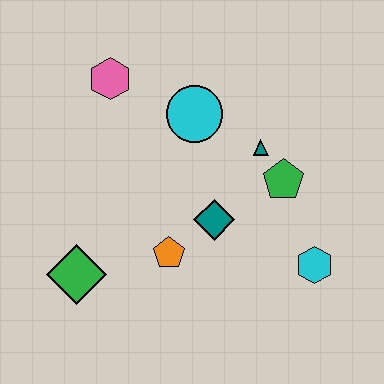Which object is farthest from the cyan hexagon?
The pink hexagon is farthest from the cyan hexagon.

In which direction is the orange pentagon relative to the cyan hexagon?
The orange pentagon is to the left of the cyan hexagon.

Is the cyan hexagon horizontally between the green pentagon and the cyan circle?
No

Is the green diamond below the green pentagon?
Yes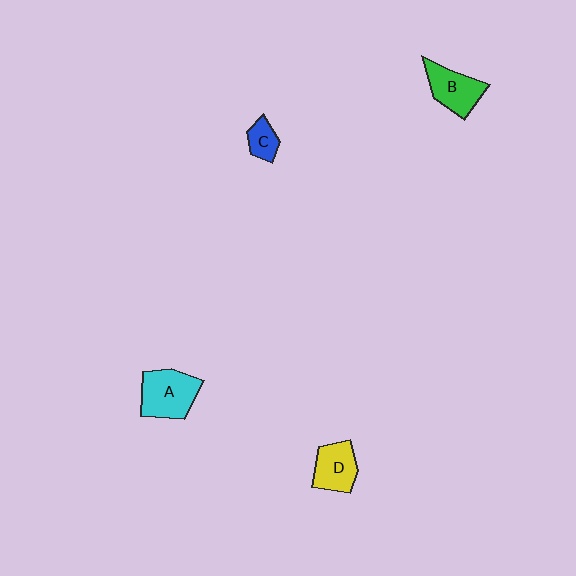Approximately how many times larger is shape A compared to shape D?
Approximately 1.3 times.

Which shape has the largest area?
Shape A (cyan).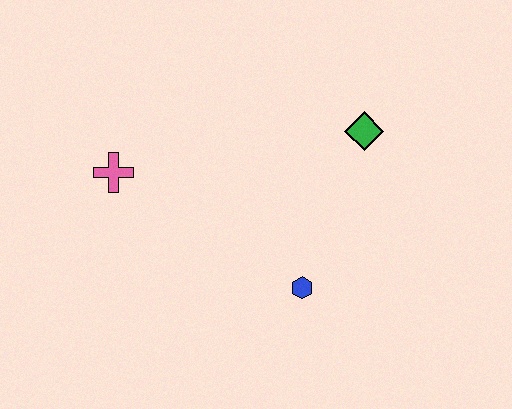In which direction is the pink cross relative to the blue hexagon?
The pink cross is to the left of the blue hexagon.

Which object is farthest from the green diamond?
The pink cross is farthest from the green diamond.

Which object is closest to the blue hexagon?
The green diamond is closest to the blue hexagon.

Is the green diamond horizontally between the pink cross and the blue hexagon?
No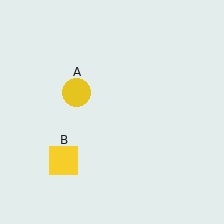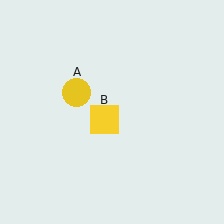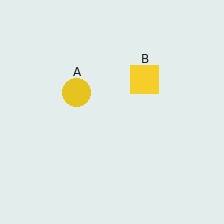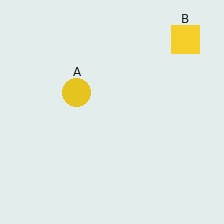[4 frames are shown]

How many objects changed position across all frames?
1 object changed position: yellow square (object B).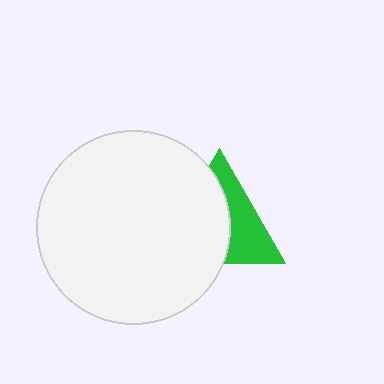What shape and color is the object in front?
The object in front is a white circle.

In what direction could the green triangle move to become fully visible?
The green triangle could move right. That would shift it out from behind the white circle entirely.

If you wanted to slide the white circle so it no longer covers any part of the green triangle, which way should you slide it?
Slide it left — that is the most direct way to separate the two shapes.